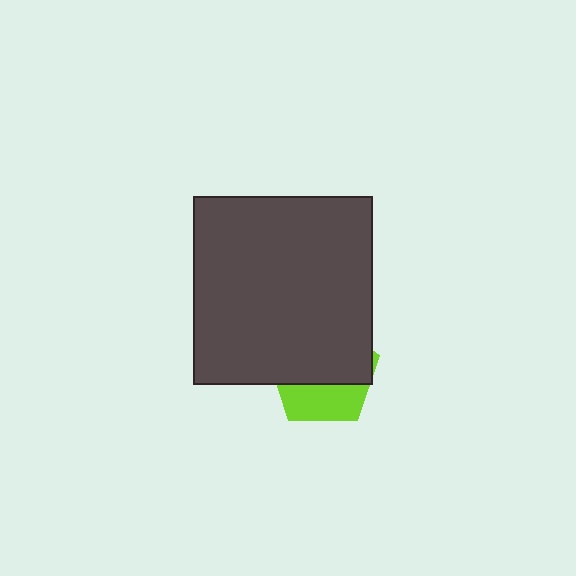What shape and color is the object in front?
The object in front is a dark gray rectangle.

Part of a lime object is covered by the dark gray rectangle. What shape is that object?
It is a pentagon.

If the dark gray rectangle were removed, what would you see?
You would see the complete lime pentagon.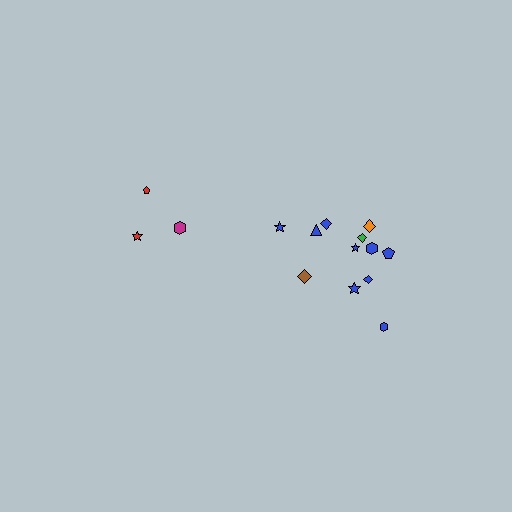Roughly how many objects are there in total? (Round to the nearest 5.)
Roughly 15 objects in total.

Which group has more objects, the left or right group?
The right group.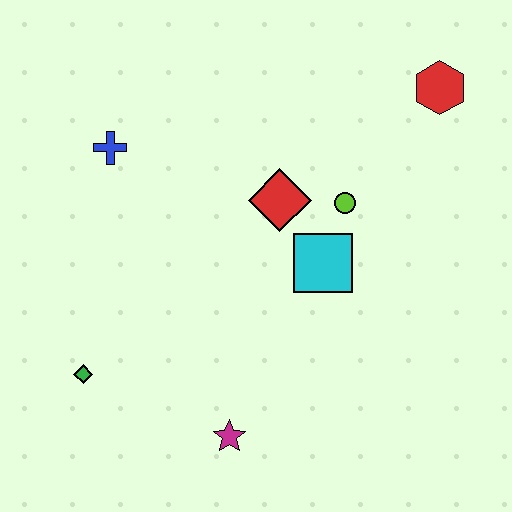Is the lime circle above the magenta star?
Yes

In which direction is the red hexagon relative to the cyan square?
The red hexagon is above the cyan square.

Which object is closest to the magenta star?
The green diamond is closest to the magenta star.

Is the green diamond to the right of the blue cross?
No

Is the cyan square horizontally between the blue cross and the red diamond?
No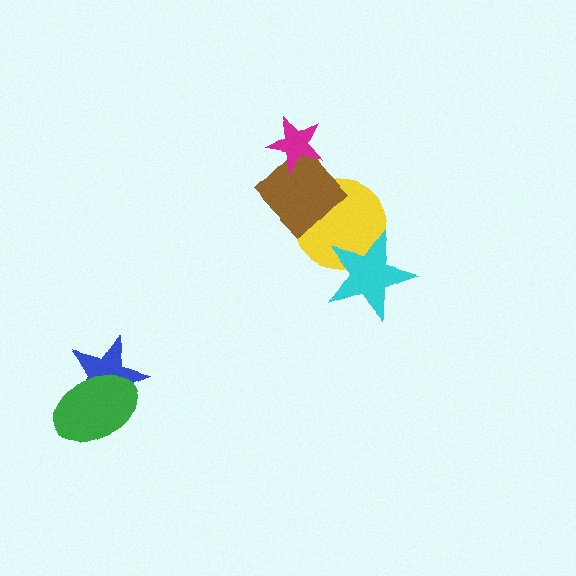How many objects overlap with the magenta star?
1 object overlaps with the magenta star.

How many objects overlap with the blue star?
1 object overlaps with the blue star.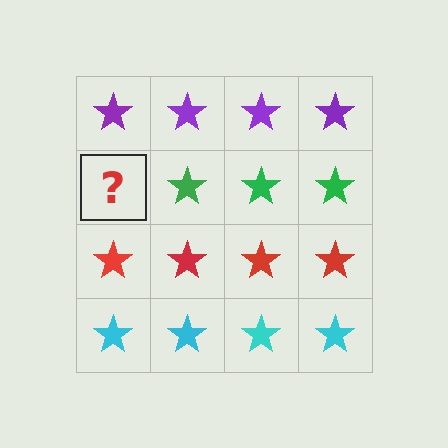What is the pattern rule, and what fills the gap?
The rule is that each row has a consistent color. The gap should be filled with a green star.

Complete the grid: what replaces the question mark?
The question mark should be replaced with a green star.